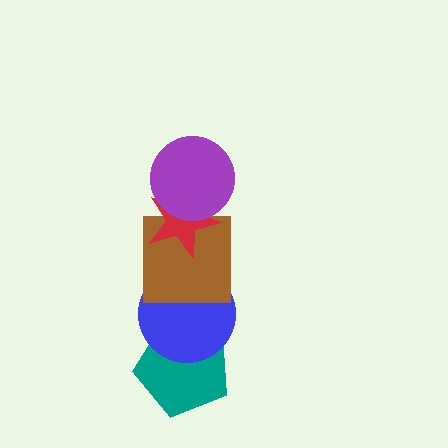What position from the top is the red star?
The red star is 2nd from the top.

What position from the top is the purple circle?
The purple circle is 1st from the top.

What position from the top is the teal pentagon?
The teal pentagon is 5th from the top.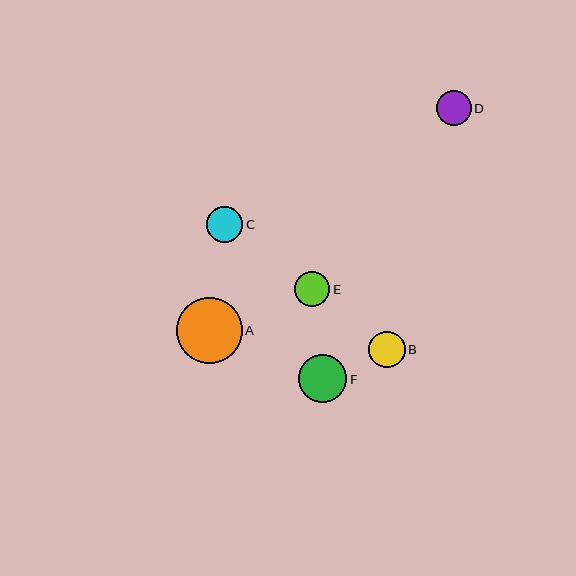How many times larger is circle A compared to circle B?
Circle A is approximately 1.8 times the size of circle B.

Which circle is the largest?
Circle A is the largest with a size of approximately 66 pixels.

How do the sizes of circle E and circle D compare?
Circle E and circle D are approximately the same size.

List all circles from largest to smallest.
From largest to smallest: A, F, B, C, E, D.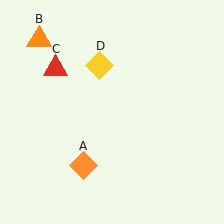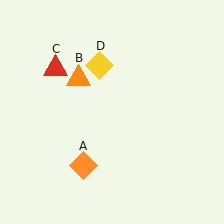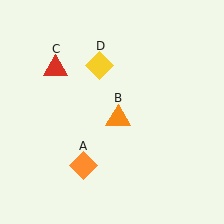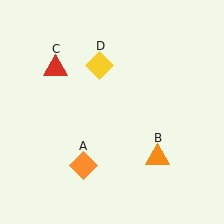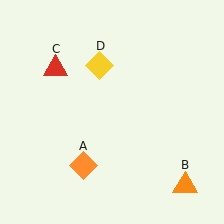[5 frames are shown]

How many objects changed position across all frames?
1 object changed position: orange triangle (object B).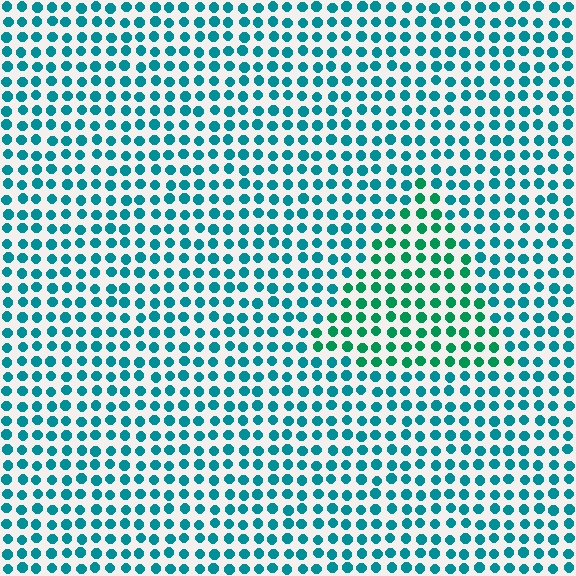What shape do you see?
I see a triangle.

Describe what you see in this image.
The image is filled with small teal elements in a uniform arrangement. A triangle-shaped region is visible where the elements are tinted to a slightly different hue, forming a subtle color boundary.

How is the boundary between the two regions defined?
The boundary is defined purely by a slight shift in hue (about 30 degrees). Spacing, size, and orientation are identical on both sides.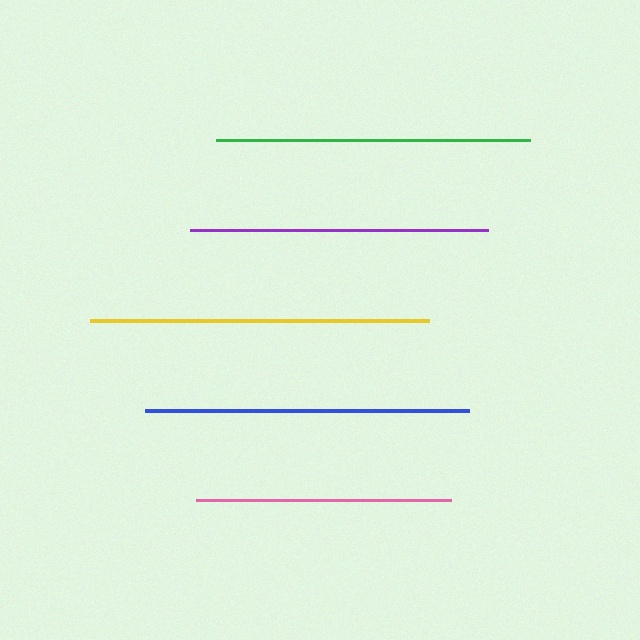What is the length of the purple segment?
The purple segment is approximately 298 pixels long.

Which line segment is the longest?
The yellow line is the longest at approximately 340 pixels.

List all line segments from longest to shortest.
From longest to shortest: yellow, blue, green, purple, pink.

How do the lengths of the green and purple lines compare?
The green and purple lines are approximately the same length.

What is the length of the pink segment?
The pink segment is approximately 255 pixels long.